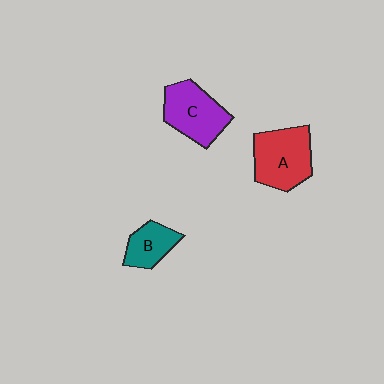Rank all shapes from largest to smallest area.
From largest to smallest: A (red), C (purple), B (teal).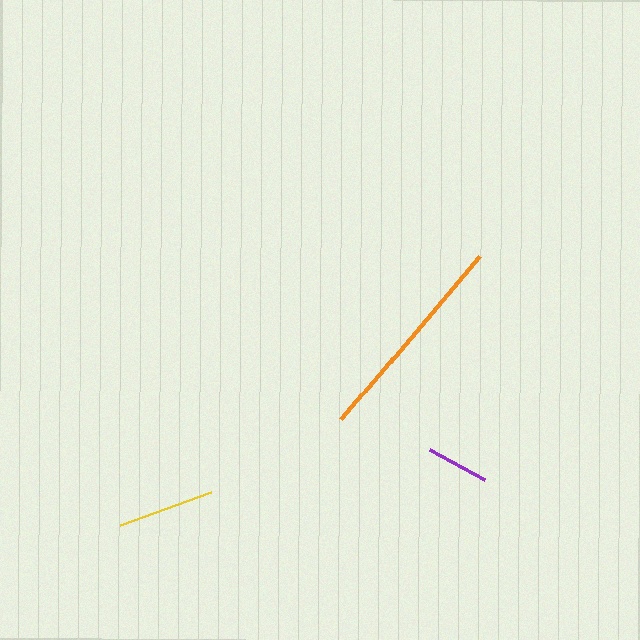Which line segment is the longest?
The orange line is the longest at approximately 214 pixels.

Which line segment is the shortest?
The purple line is the shortest at approximately 63 pixels.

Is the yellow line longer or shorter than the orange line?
The orange line is longer than the yellow line.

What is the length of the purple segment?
The purple segment is approximately 63 pixels long.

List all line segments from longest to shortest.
From longest to shortest: orange, yellow, purple.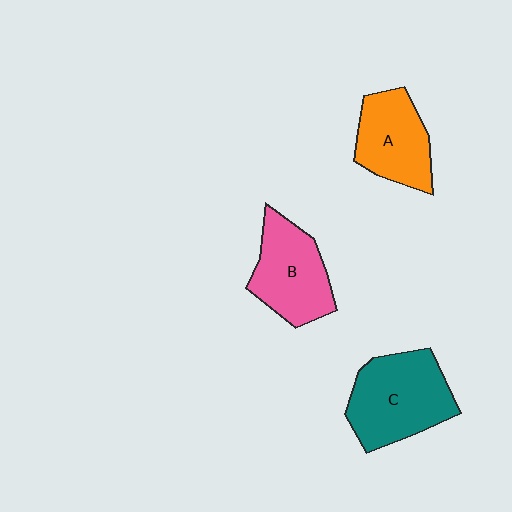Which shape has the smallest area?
Shape A (orange).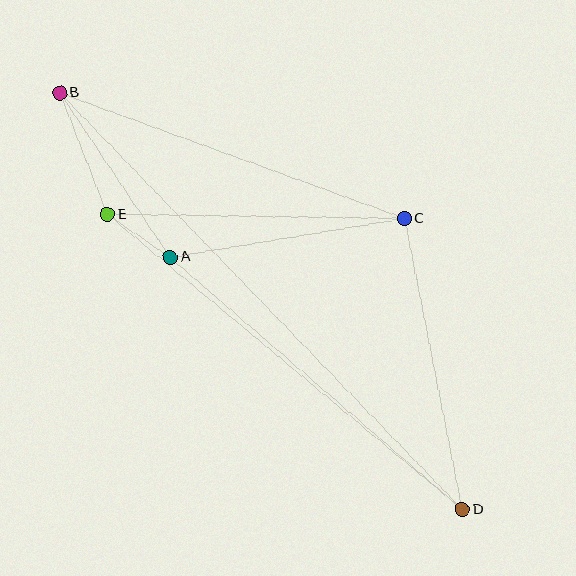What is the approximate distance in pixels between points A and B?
The distance between A and B is approximately 198 pixels.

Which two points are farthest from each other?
Points B and D are farthest from each other.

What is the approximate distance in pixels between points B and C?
The distance between B and C is approximately 367 pixels.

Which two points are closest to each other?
Points A and E are closest to each other.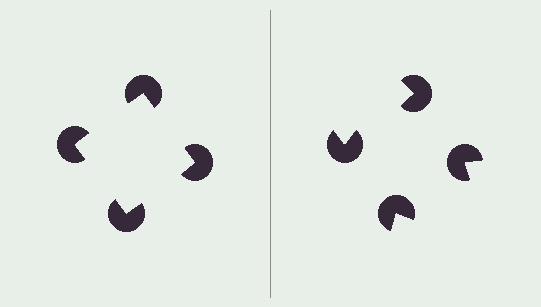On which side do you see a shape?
An illusory square appears on the left side. On the right side the wedge cuts are rotated, so no coherent shape forms.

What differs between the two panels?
The pac-man discs are positioned identically on both sides; only the wedge orientations differ. On the left they align to a square; on the right they are misaligned.